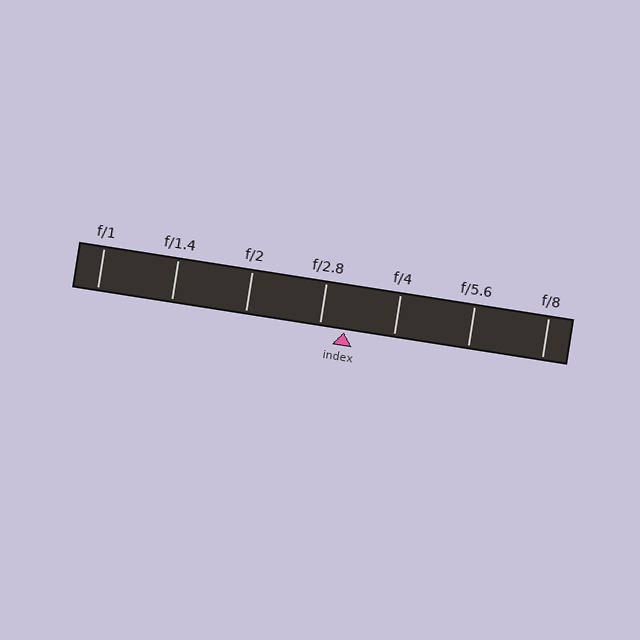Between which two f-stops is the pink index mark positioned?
The index mark is between f/2.8 and f/4.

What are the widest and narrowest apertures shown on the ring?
The widest aperture shown is f/1 and the narrowest is f/8.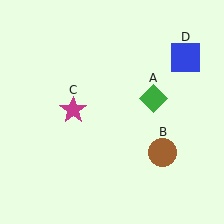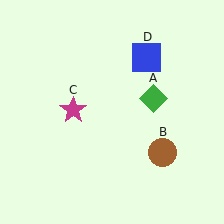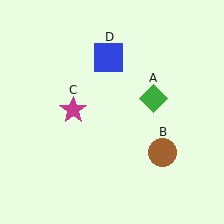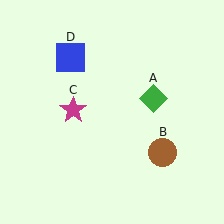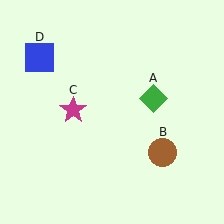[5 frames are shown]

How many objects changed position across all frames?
1 object changed position: blue square (object D).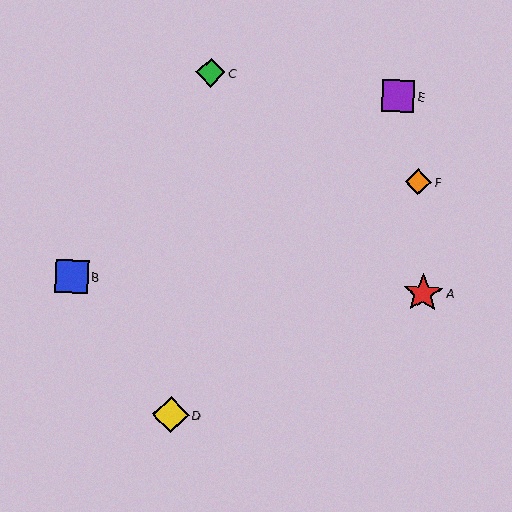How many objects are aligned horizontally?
2 objects (A, B) are aligned horizontally.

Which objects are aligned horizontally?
Objects A, B are aligned horizontally.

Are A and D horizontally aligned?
No, A is at y≈293 and D is at y≈415.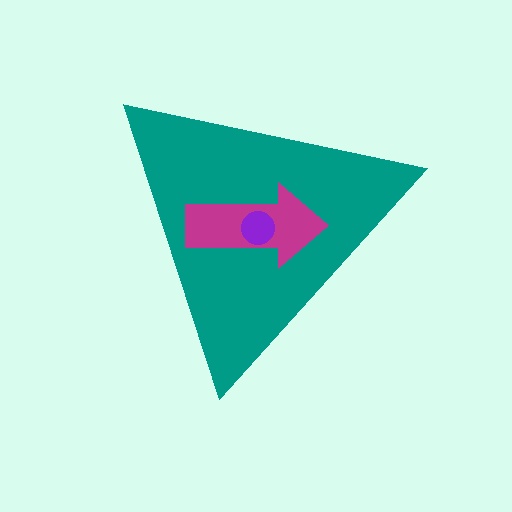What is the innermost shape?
The purple circle.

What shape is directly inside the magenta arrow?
The purple circle.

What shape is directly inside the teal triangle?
The magenta arrow.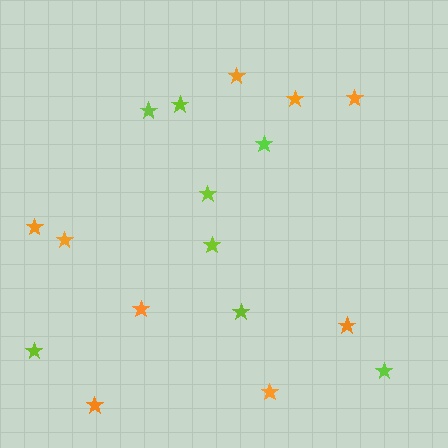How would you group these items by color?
There are 2 groups: one group of lime stars (8) and one group of orange stars (9).